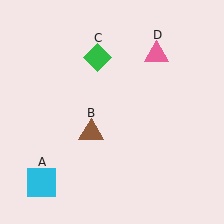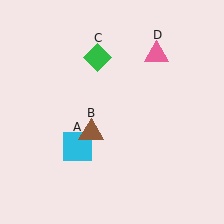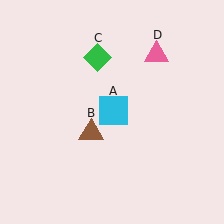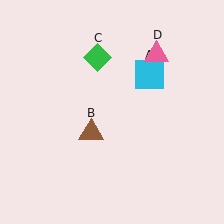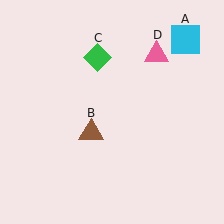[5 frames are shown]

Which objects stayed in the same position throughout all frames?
Brown triangle (object B) and green diamond (object C) and pink triangle (object D) remained stationary.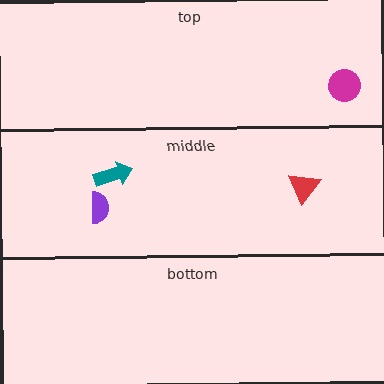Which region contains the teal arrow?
The middle region.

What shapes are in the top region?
The magenta circle.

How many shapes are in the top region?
1.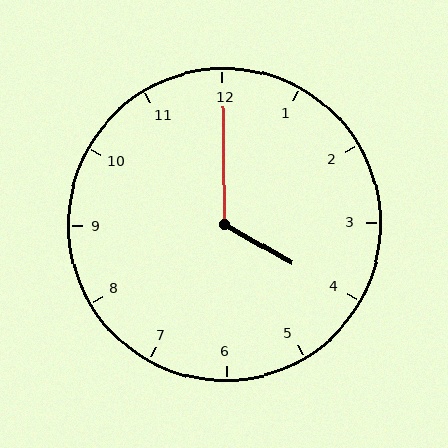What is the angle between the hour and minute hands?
Approximately 120 degrees.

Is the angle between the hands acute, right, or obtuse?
It is obtuse.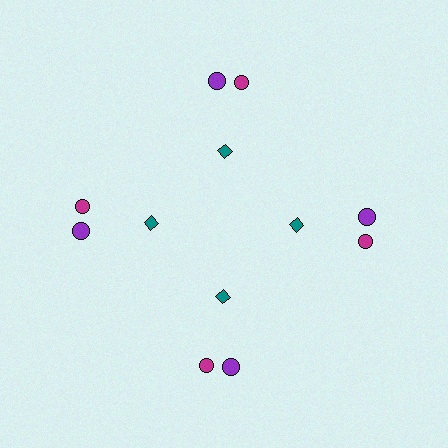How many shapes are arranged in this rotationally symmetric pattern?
There are 12 shapes, arranged in 4 groups of 3.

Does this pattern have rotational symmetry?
Yes, this pattern has 4-fold rotational symmetry. It looks the same after rotating 90 degrees around the center.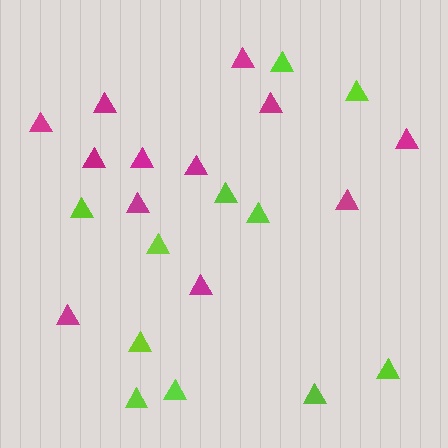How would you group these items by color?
There are 2 groups: one group of magenta triangles (12) and one group of lime triangles (11).